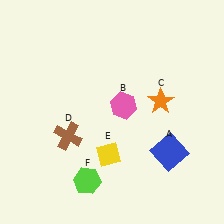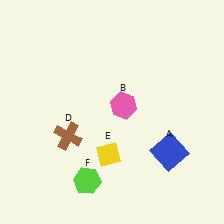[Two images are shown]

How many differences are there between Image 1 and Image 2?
There is 1 difference between the two images.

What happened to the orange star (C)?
The orange star (C) was removed in Image 2. It was in the top-right area of Image 1.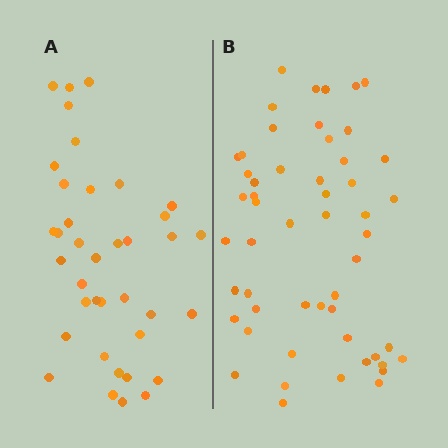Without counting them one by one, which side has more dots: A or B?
Region B (the right region) has more dots.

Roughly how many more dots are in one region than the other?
Region B has approximately 15 more dots than region A.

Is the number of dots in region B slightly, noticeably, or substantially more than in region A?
Region B has noticeably more, but not dramatically so. The ratio is roughly 1.4 to 1.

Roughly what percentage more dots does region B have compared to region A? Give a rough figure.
About 40% more.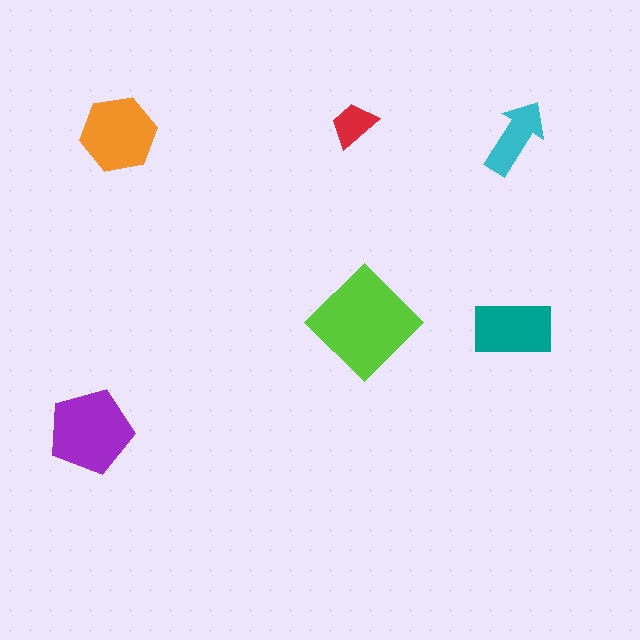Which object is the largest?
The lime diamond.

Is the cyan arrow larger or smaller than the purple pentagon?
Smaller.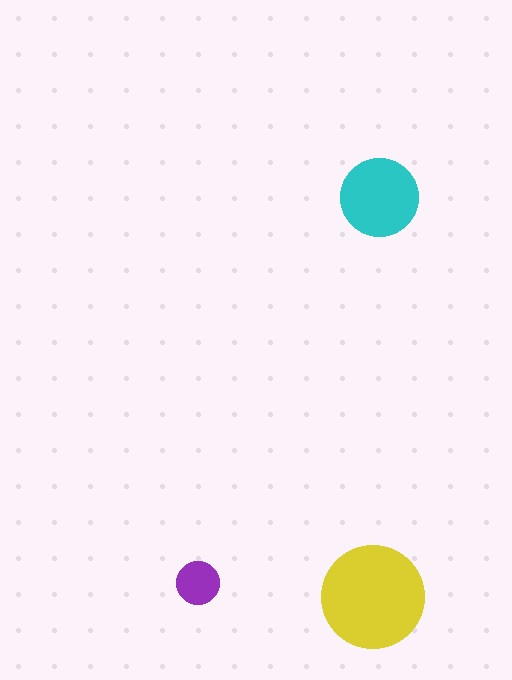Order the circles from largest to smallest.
the yellow one, the cyan one, the purple one.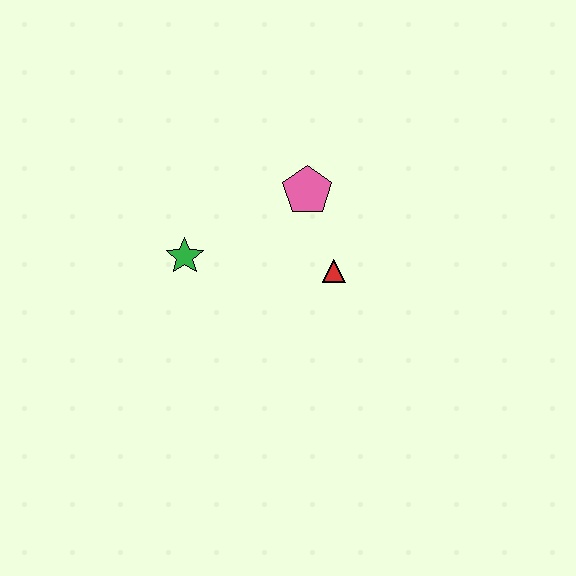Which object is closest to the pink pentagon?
The red triangle is closest to the pink pentagon.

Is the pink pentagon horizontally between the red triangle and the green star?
Yes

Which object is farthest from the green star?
The red triangle is farthest from the green star.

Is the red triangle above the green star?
No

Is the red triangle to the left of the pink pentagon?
No